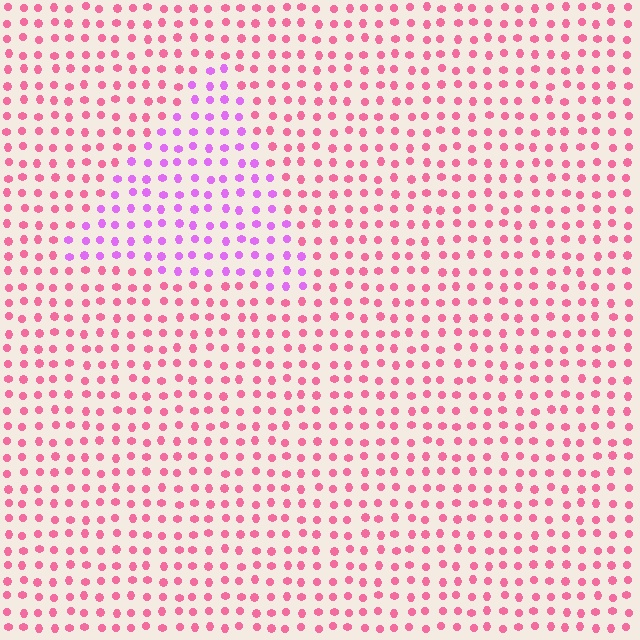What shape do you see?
I see a triangle.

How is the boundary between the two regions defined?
The boundary is defined purely by a slight shift in hue (about 46 degrees). Spacing, size, and orientation are identical on both sides.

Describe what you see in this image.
The image is filled with small pink elements in a uniform arrangement. A triangle-shaped region is visible where the elements are tinted to a slightly different hue, forming a subtle color boundary.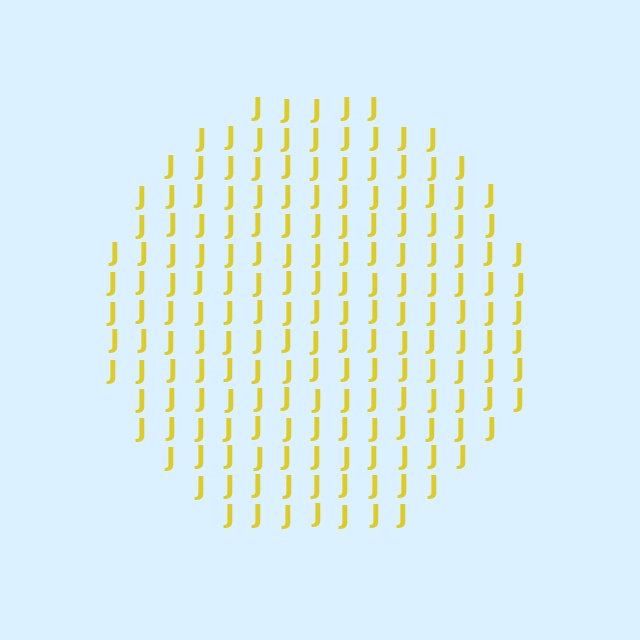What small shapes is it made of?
It is made of small letter J's.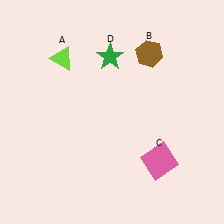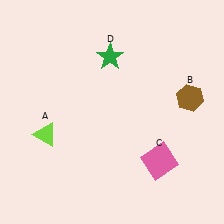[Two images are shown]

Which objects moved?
The objects that moved are: the lime triangle (A), the brown hexagon (B).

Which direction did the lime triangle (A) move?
The lime triangle (A) moved down.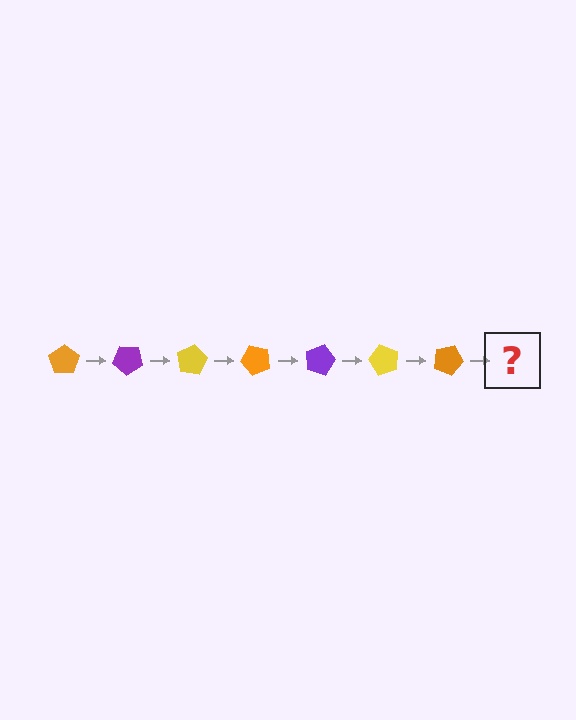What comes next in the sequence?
The next element should be a purple pentagon, rotated 280 degrees from the start.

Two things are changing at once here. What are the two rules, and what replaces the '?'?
The two rules are that it rotates 40 degrees each step and the color cycles through orange, purple, and yellow. The '?' should be a purple pentagon, rotated 280 degrees from the start.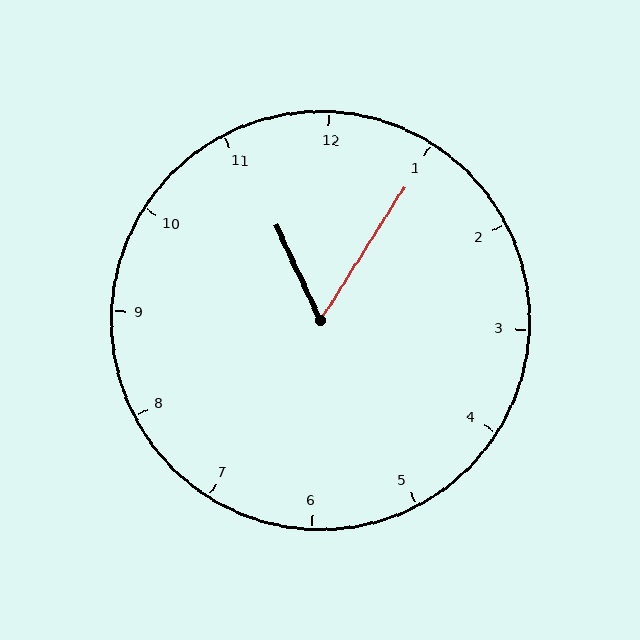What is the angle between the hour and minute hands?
Approximately 58 degrees.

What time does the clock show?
11:05.